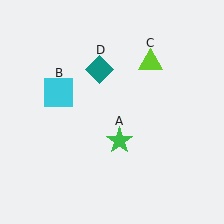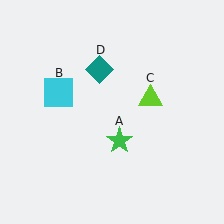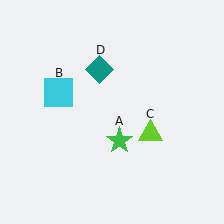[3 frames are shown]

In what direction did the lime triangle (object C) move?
The lime triangle (object C) moved down.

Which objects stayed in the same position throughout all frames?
Green star (object A) and cyan square (object B) and teal diamond (object D) remained stationary.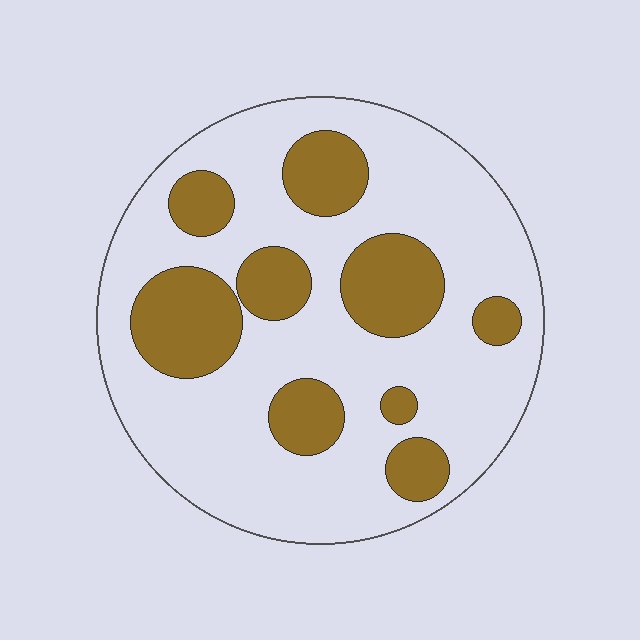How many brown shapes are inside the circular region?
9.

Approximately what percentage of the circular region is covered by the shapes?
Approximately 30%.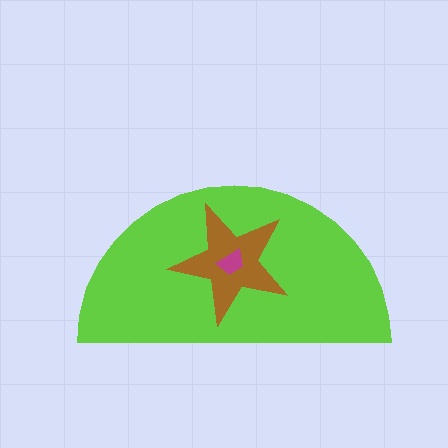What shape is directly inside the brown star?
The magenta trapezoid.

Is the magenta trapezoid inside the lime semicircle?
Yes.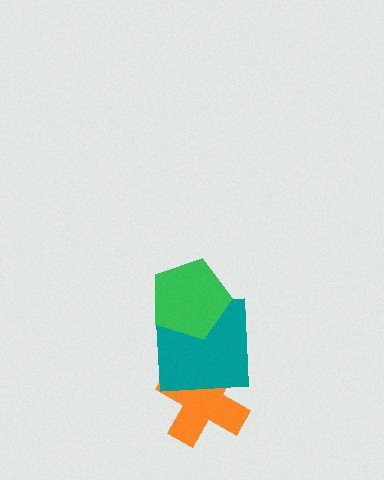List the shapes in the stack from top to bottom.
From top to bottom: the green pentagon, the teal square, the orange cross.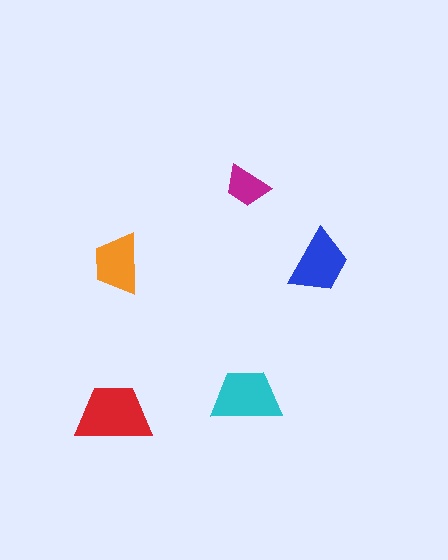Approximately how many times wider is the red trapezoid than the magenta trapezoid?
About 1.5 times wider.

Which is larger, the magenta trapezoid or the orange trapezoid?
The orange one.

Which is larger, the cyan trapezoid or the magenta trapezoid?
The cyan one.